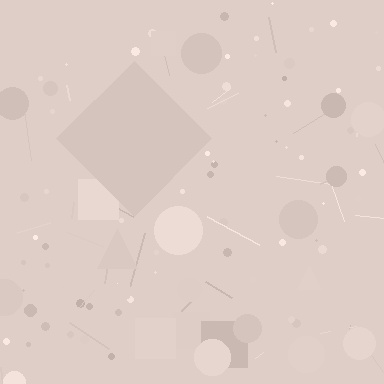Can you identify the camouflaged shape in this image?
The camouflaged shape is a diamond.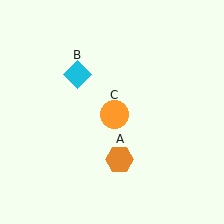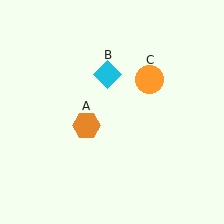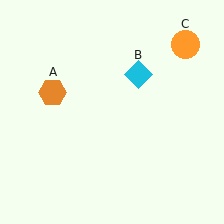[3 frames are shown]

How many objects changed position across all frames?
3 objects changed position: orange hexagon (object A), cyan diamond (object B), orange circle (object C).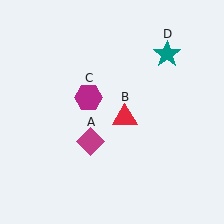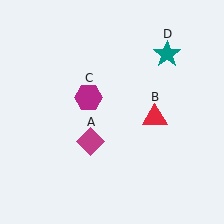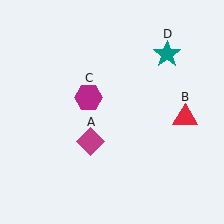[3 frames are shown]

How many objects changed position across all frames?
1 object changed position: red triangle (object B).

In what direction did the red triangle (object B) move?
The red triangle (object B) moved right.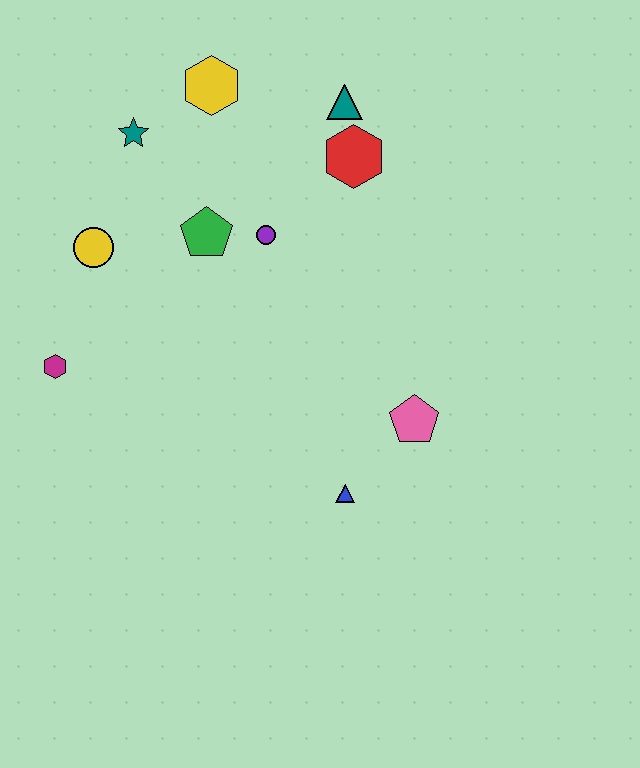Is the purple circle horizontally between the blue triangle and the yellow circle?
Yes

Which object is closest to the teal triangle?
The red hexagon is closest to the teal triangle.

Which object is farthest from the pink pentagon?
The teal star is farthest from the pink pentagon.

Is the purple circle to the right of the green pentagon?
Yes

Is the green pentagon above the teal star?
No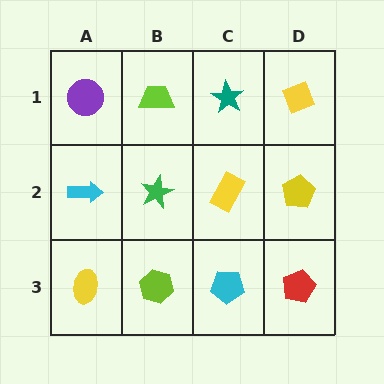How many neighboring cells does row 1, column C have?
3.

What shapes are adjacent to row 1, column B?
A green star (row 2, column B), a purple circle (row 1, column A), a teal star (row 1, column C).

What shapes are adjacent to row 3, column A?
A cyan arrow (row 2, column A), a lime hexagon (row 3, column B).